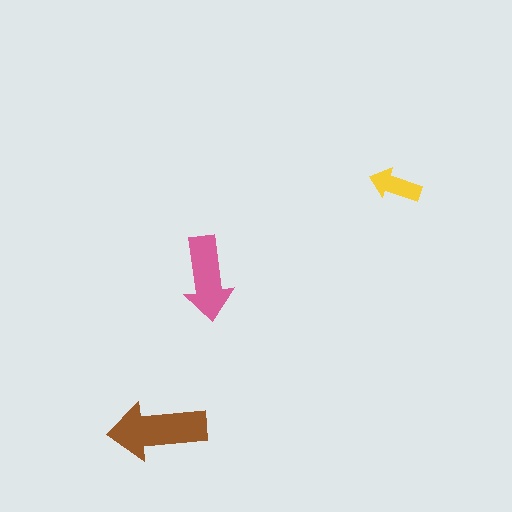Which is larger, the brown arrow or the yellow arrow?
The brown one.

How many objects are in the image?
There are 3 objects in the image.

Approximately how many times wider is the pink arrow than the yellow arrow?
About 1.5 times wider.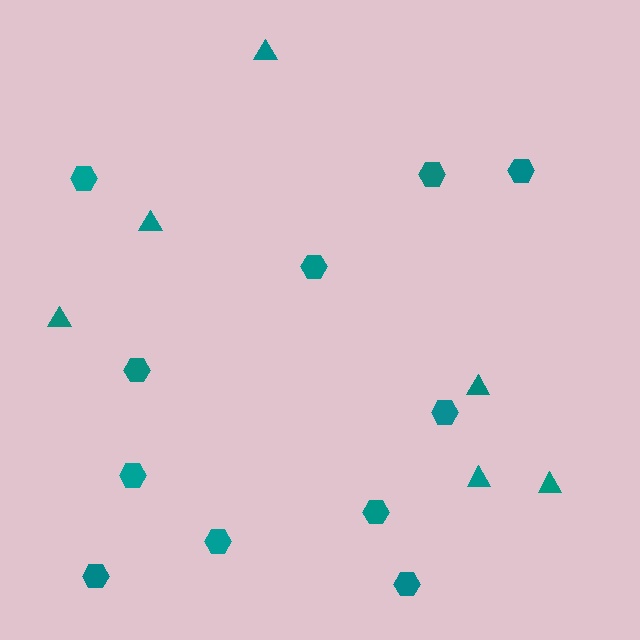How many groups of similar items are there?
There are 2 groups: one group of hexagons (11) and one group of triangles (6).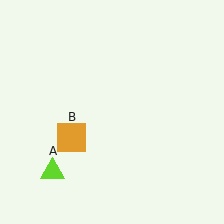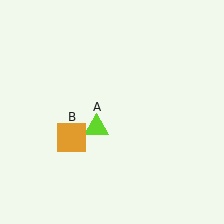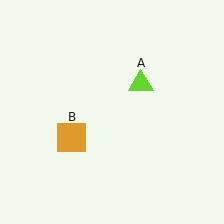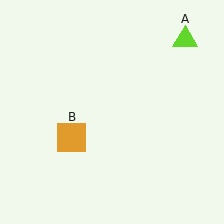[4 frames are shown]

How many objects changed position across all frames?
1 object changed position: lime triangle (object A).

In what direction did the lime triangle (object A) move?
The lime triangle (object A) moved up and to the right.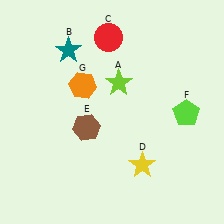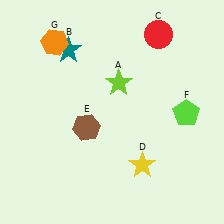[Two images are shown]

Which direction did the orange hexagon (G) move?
The orange hexagon (G) moved up.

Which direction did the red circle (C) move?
The red circle (C) moved right.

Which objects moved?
The objects that moved are: the red circle (C), the orange hexagon (G).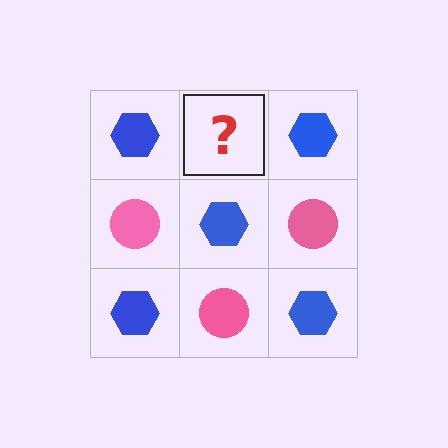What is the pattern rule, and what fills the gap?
The rule is that it alternates blue hexagon and pink circle in a checkerboard pattern. The gap should be filled with a pink circle.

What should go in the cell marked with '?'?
The missing cell should contain a pink circle.